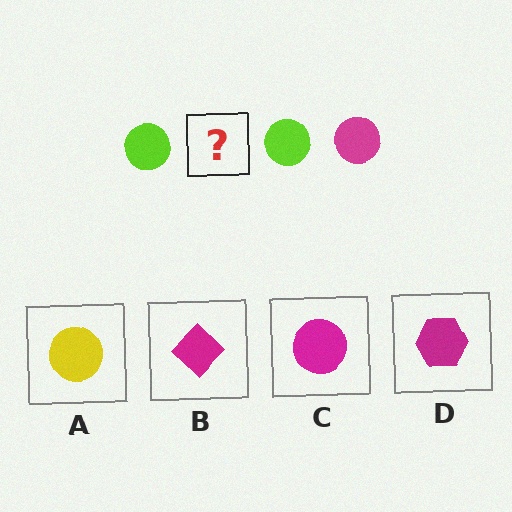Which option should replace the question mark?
Option C.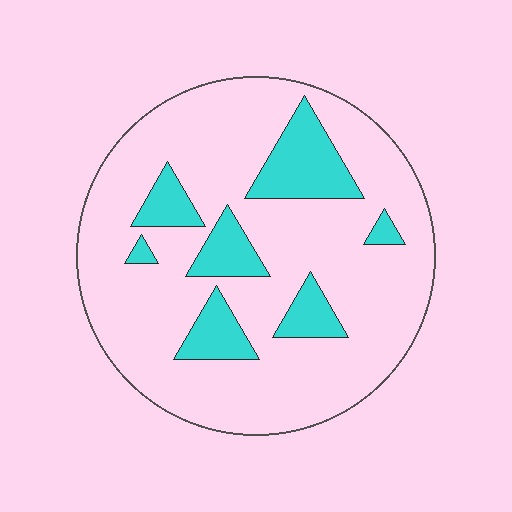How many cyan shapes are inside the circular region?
7.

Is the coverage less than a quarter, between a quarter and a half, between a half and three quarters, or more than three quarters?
Less than a quarter.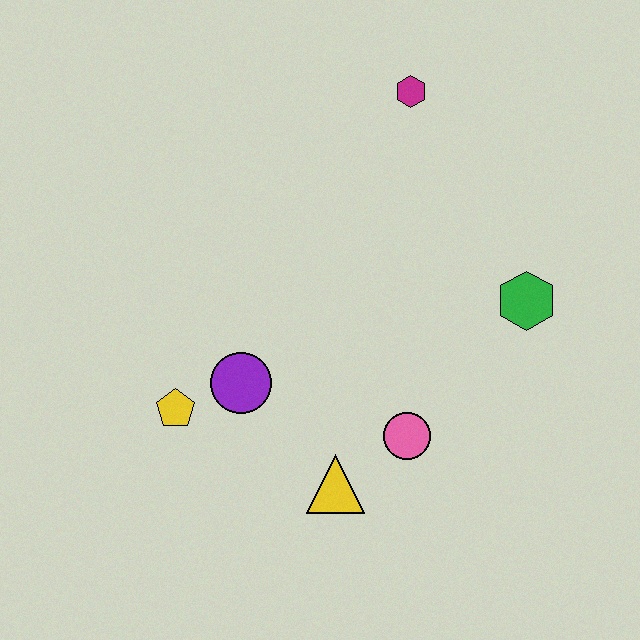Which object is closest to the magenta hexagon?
The green hexagon is closest to the magenta hexagon.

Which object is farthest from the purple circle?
The magenta hexagon is farthest from the purple circle.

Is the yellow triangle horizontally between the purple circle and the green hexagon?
Yes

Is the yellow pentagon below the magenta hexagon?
Yes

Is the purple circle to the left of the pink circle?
Yes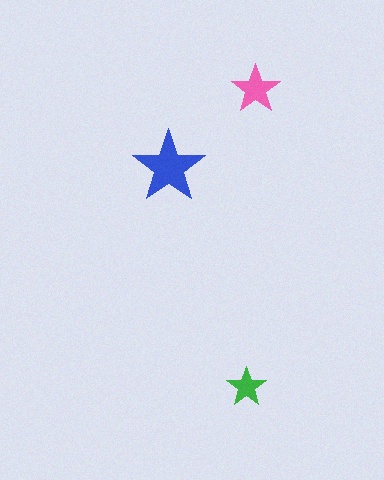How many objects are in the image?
There are 3 objects in the image.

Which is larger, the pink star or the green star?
The pink one.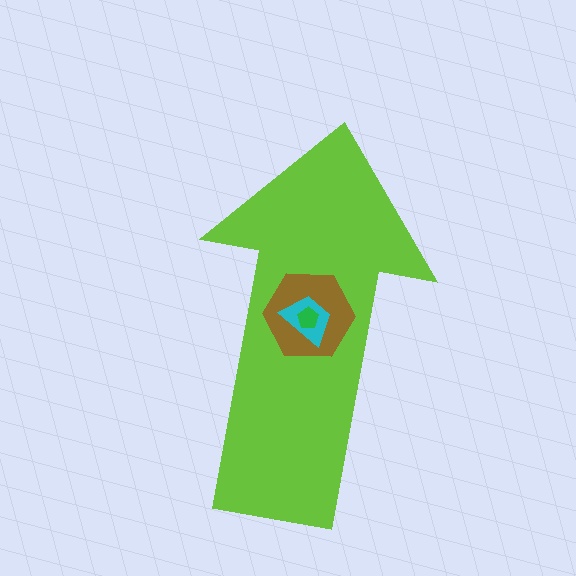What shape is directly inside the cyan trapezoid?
The green pentagon.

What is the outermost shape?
The lime arrow.